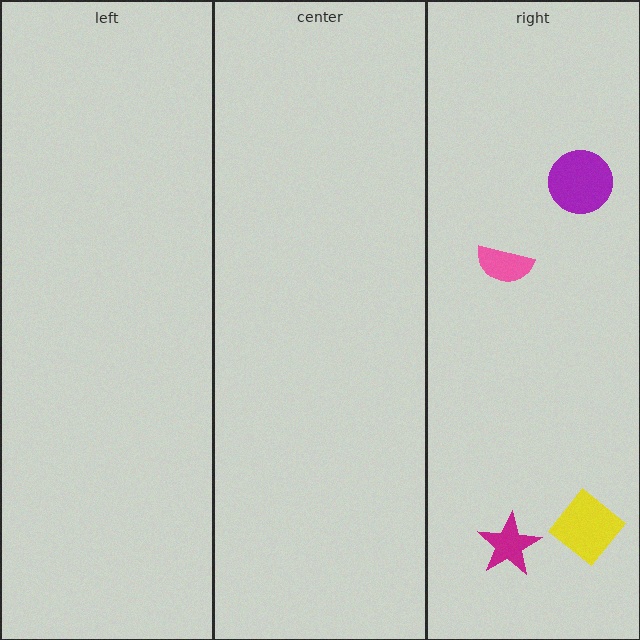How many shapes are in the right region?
4.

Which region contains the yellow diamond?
The right region.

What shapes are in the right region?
The pink semicircle, the purple circle, the magenta star, the yellow diamond.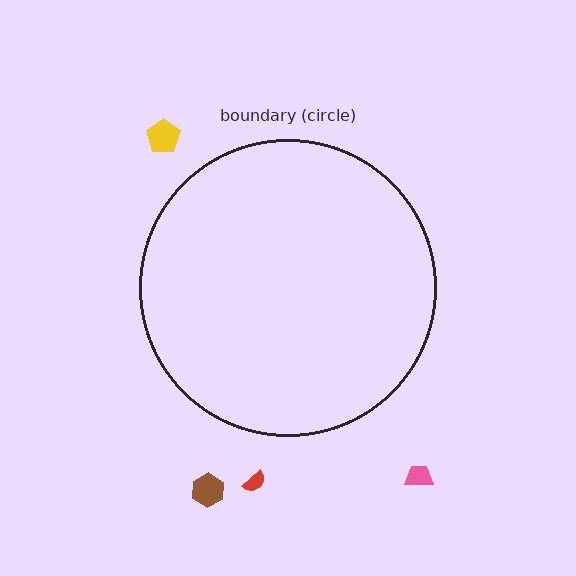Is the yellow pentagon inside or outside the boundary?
Outside.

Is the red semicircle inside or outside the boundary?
Outside.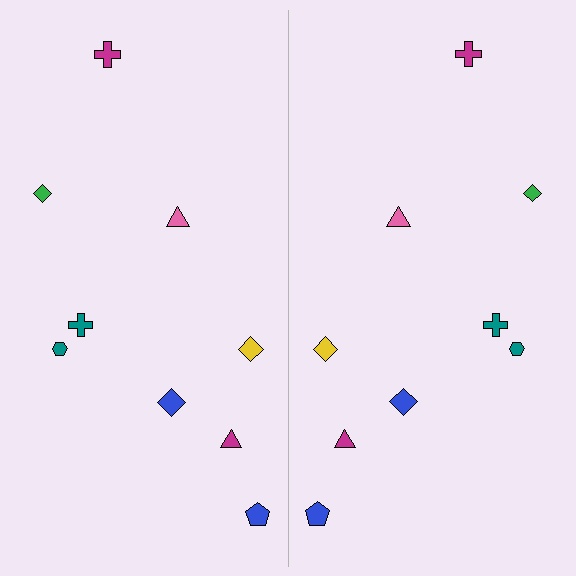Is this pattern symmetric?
Yes, this pattern has bilateral (reflection) symmetry.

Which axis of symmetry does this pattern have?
The pattern has a vertical axis of symmetry running through the center of the image.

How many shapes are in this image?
There are 18 shapes in this image.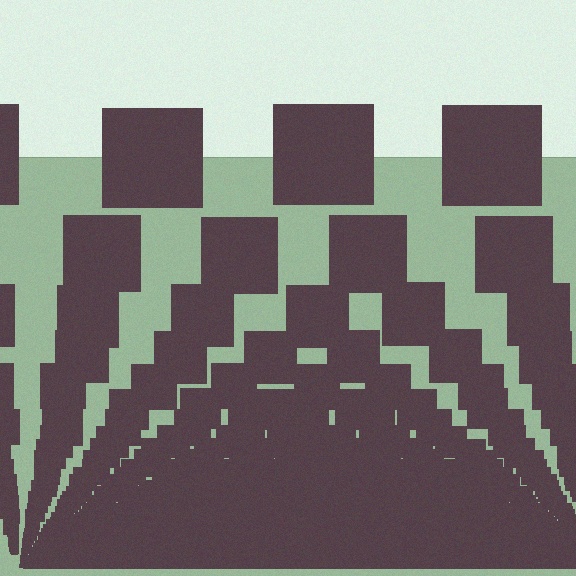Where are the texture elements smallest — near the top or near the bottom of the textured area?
Near the bottom.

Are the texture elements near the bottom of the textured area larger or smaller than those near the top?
Smaller. The gradient is inverted — elements near the bottom are smaller and denser.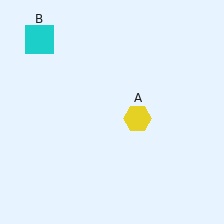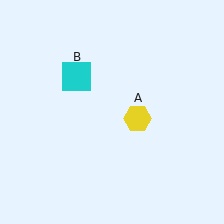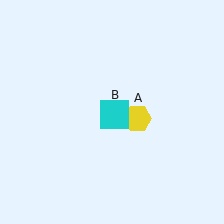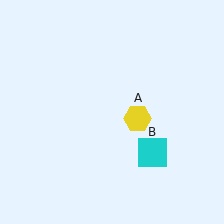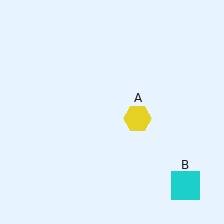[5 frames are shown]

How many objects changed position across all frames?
1 object changed position: cyan square (object B).